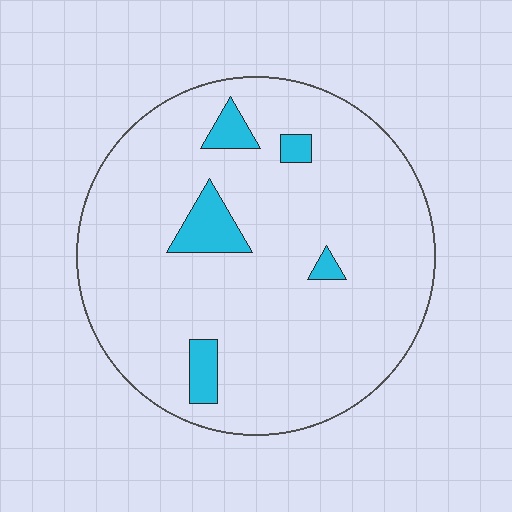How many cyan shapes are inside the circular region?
5.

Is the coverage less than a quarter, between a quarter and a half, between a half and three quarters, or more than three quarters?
Less than a quarter.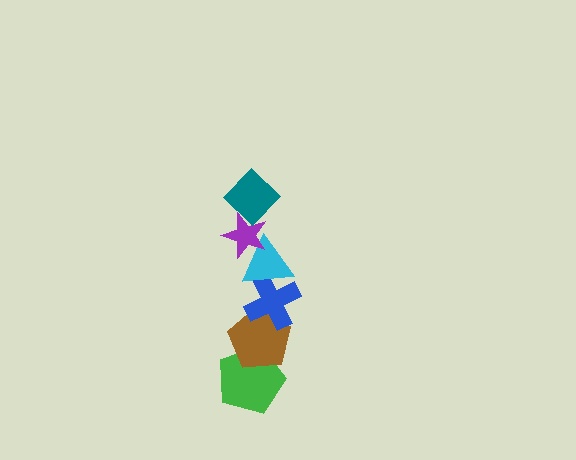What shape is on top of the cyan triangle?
The purple star is on top of the cyan triangle.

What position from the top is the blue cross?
The blue cross is 4th from the top.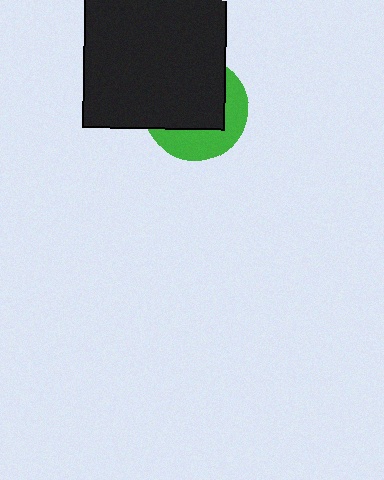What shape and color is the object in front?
The object in front is a black square.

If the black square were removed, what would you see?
You would see the complete green circle.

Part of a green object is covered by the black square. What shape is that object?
It is a circle.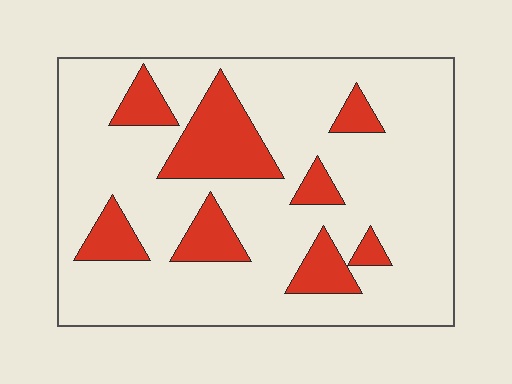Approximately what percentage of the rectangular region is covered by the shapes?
Approximately 20%.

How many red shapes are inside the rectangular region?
8.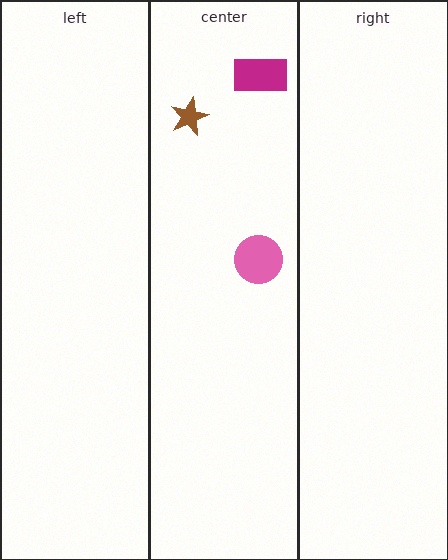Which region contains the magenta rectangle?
The center region.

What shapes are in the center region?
The pink circle, the brown star, the magenta rectangle.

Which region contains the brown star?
The center region.